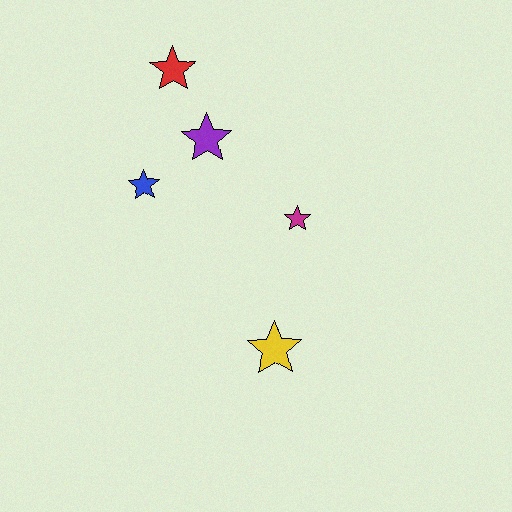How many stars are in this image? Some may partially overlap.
There are 5 stars.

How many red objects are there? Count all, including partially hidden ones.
There is 1 red object.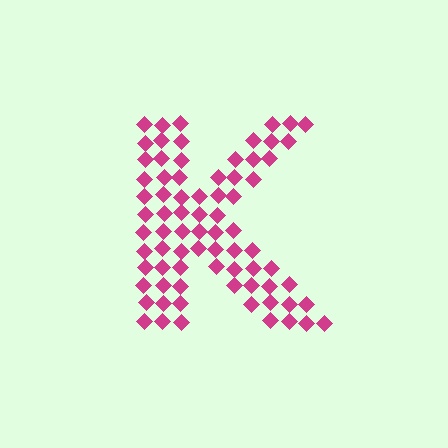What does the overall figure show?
The overall figure shows the letter K.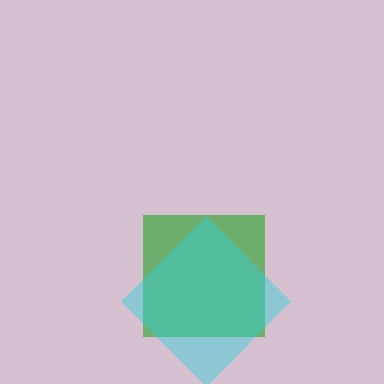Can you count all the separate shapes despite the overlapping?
Yes, there are 2 separate shapes.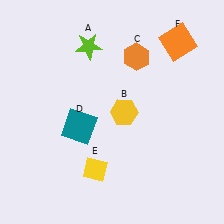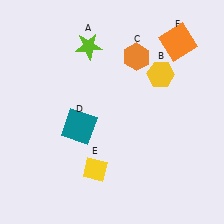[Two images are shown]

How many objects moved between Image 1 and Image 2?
1 object moved between the two images.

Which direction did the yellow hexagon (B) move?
The yellow hexagon (B) moved up.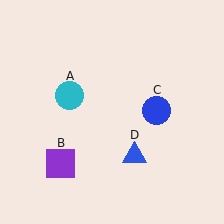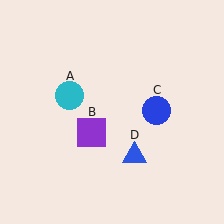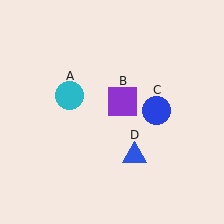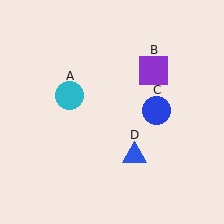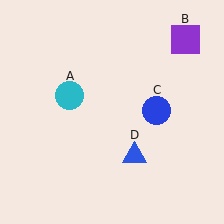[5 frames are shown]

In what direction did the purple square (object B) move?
The purple square (object B) moved up and to the right.